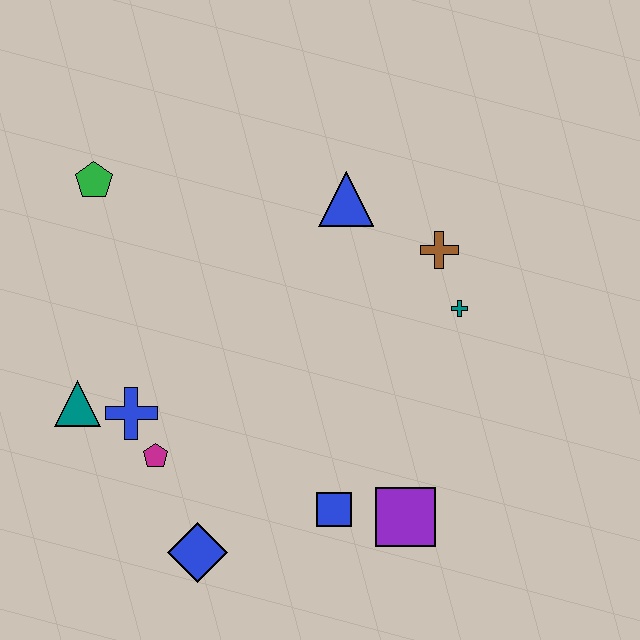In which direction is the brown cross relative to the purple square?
The brown cross is above the purple square.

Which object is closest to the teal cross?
The brown cross is closest to the teal cross.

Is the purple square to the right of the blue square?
Yes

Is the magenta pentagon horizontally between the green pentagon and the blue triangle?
Yes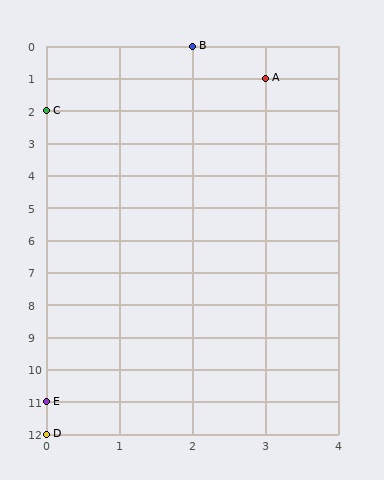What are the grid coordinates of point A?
Point A is at grid coordinates (3, 1).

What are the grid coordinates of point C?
Point C is at grid coordinates (0, 2).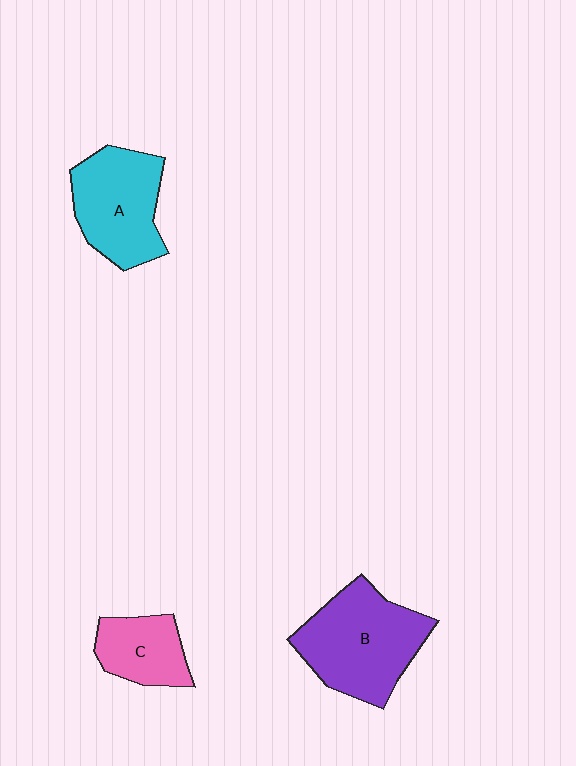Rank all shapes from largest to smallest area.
From largest to smallest: B (purple), A (cyan), C (pink).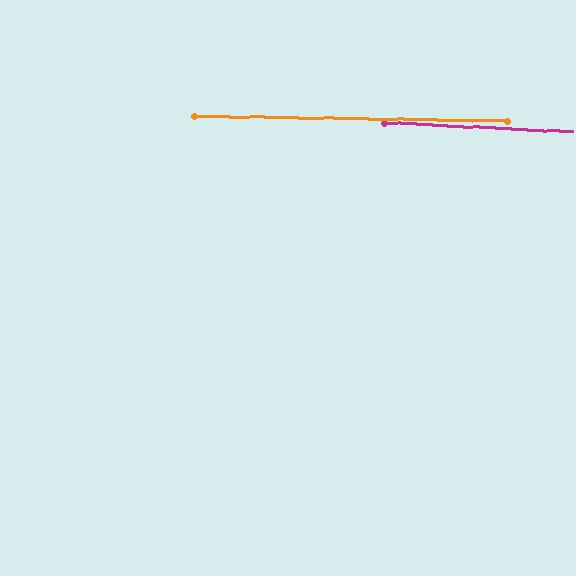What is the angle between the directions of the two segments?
Approximately 2 degrees.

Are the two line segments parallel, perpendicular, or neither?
Parallel — their directions differ by only 1.9°.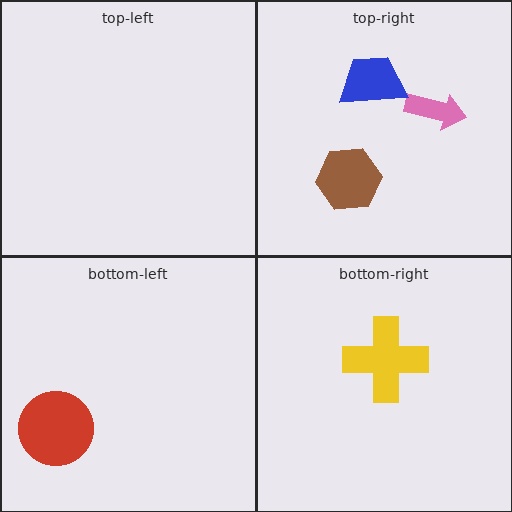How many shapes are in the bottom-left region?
1.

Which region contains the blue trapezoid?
The top-right region.